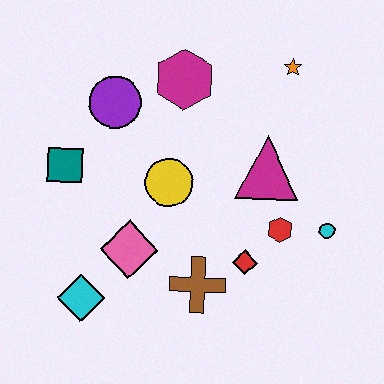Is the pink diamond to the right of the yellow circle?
No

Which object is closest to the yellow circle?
The pink diamond is closest to the yellow circle.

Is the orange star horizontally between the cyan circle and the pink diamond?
Yes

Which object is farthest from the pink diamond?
The orange star is farthest from the pink diamond.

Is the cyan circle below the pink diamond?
No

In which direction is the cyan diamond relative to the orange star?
The cyan diamond is below the orange star.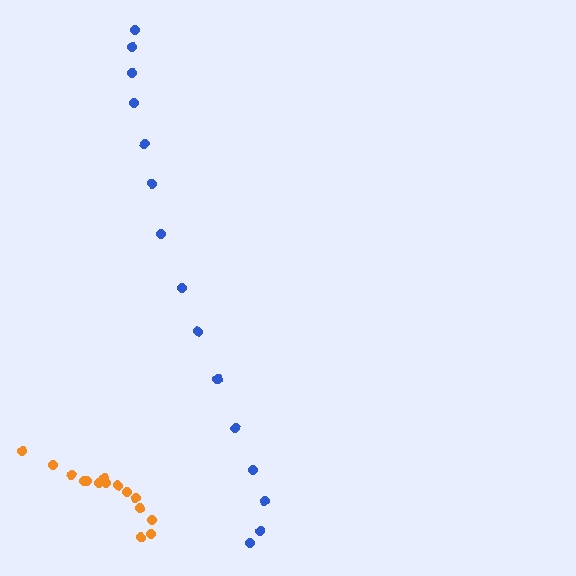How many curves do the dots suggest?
There are 2 distinct paths.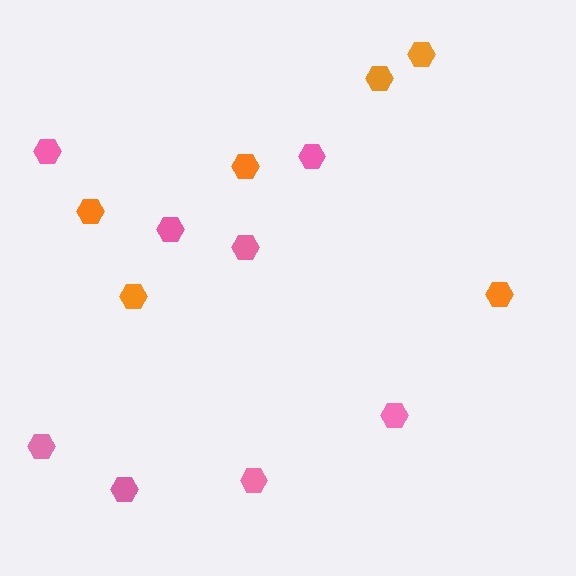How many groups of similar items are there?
There are 2 groups: one group of orange hexagons (6) and one group of pink hexagons (8).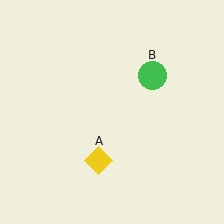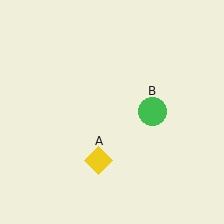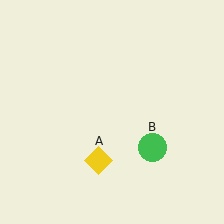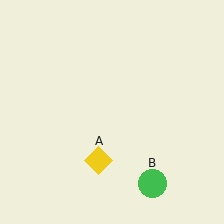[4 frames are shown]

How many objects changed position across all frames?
1 object changed position: green circle (object B).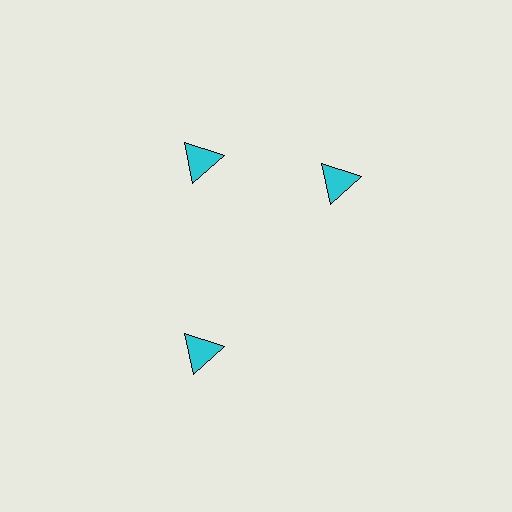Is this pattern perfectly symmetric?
No. The 3 cyan triangles are arranged in a ring, but one element near the 3 o'clock position is rotated out of alignment along the ring, breaking the 3-fold rotational symmetry.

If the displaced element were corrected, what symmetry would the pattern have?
It would have 3-fold rotational symmetry — the pattern would map onto itself every 120 degrees.